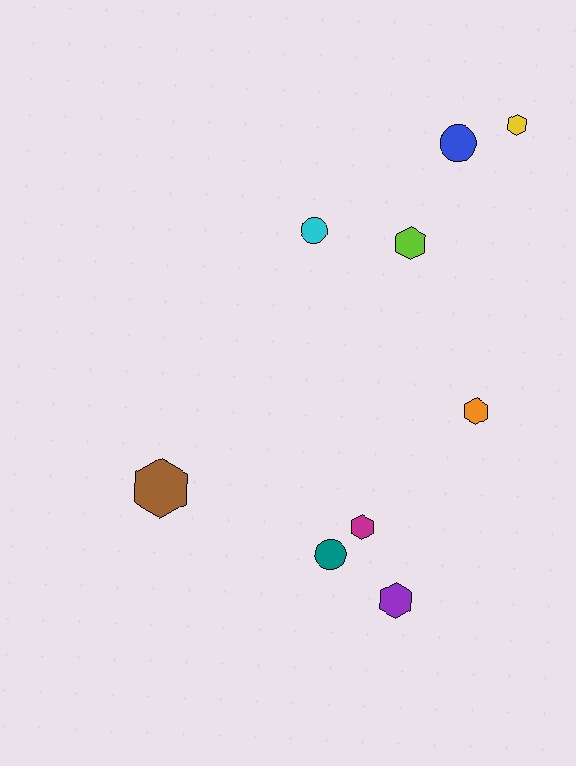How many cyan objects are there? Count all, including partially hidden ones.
There is 1 cyan object.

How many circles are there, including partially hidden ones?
There are 3 circles.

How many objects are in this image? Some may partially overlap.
There are 9 objects.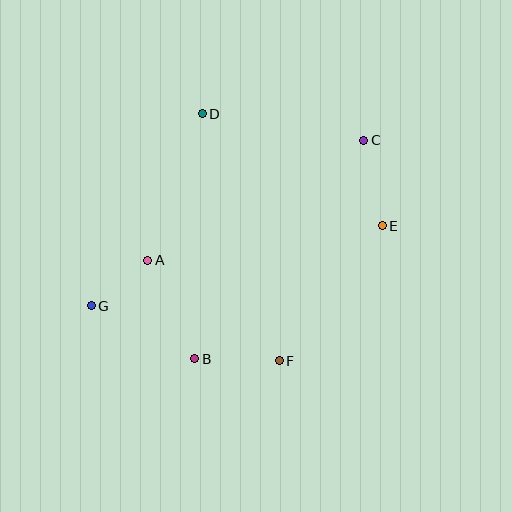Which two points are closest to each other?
Points A and G are closest to each other.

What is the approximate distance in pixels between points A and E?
The distance between A and E is approximately 237 pixels.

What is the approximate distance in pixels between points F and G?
The distance between F and G is approximately 196 pixels.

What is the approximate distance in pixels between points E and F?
The distance between E and F is approximately 170 pixels.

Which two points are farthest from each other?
Points C and G are farthest from each other.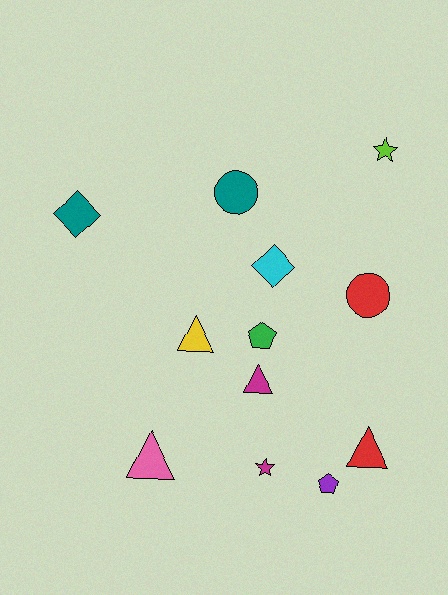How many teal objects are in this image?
There are 2 teal objects.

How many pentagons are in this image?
There are 2 pentagons.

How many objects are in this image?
There are 12 objects.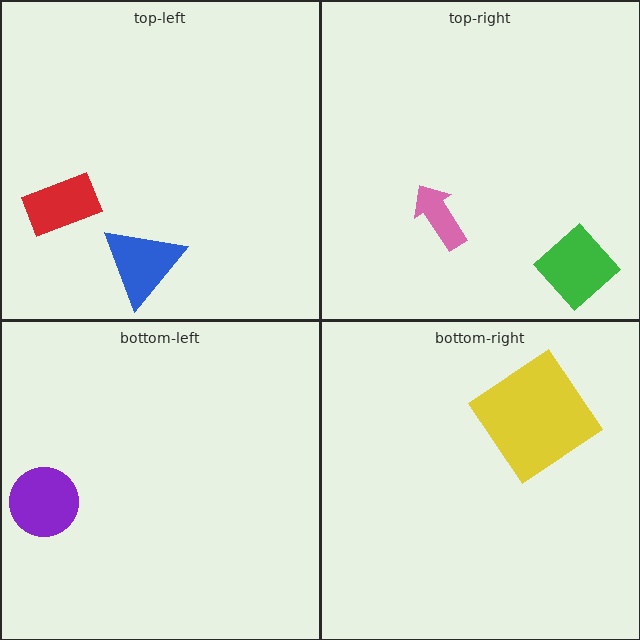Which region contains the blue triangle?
The top-left region.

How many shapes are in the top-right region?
2.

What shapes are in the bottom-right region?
The yellow diamond.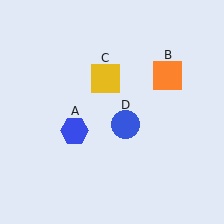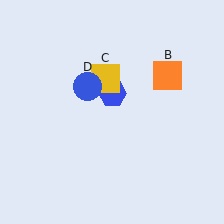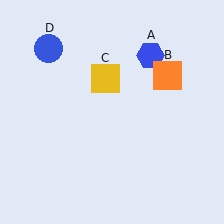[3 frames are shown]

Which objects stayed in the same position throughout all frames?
Orange square (object B) and yellow square (object C) remained stationary.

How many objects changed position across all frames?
2 objects changed position: blue hexagon (object A), blue circle (object D).